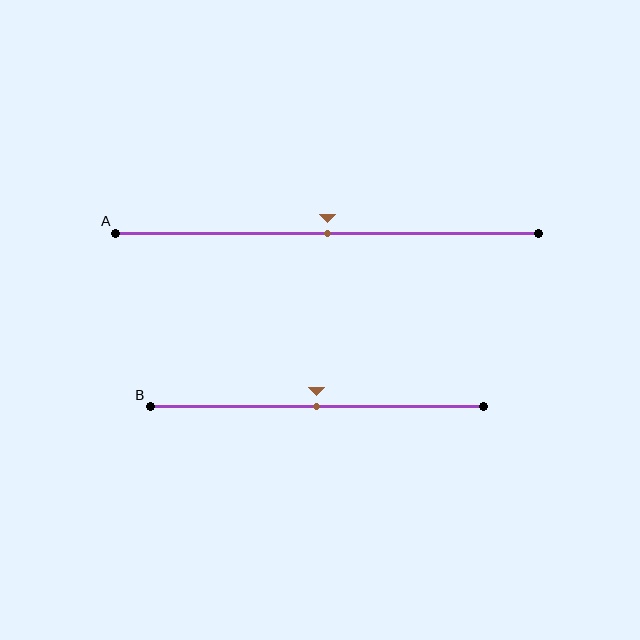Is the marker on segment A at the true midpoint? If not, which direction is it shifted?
Yes, the marker on segment A is at the true midpoint.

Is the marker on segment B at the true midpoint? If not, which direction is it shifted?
Yes, the marker on segment B is at the true midpoint.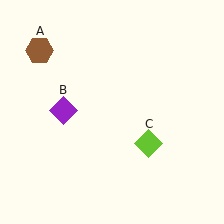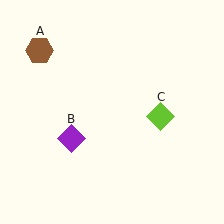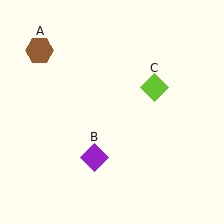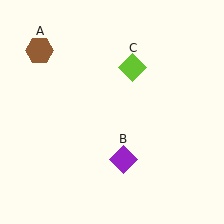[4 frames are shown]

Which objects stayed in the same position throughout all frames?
Brown hexagon (object A) remained stationary.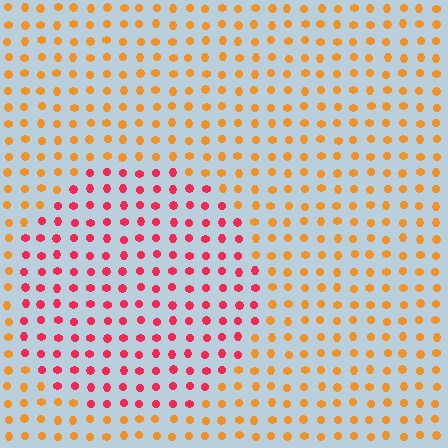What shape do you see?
I see a circle.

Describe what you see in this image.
The image is filled with small orange elements in a uniform arrangement. A circle-shaped region is visible where the elements are tinted to a slightly different hue, forming a subtle color boundary.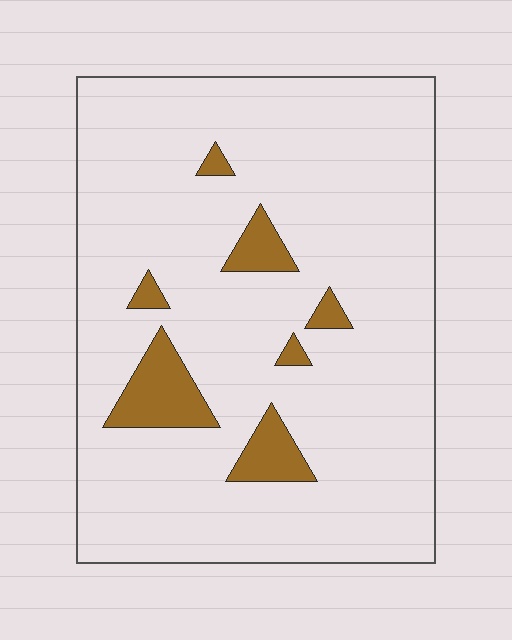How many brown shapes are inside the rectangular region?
7.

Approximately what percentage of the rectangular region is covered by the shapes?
Approximately 10%.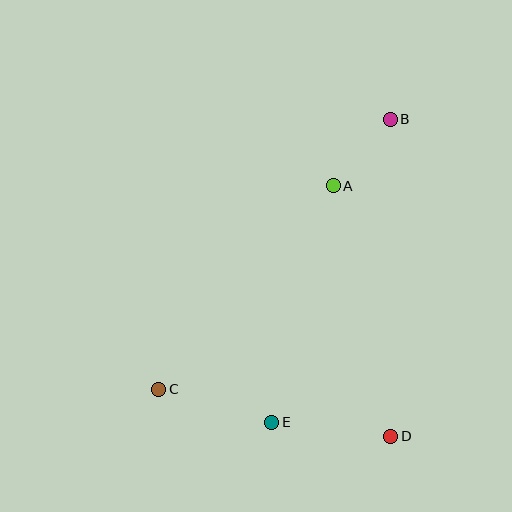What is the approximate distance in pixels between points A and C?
The distance between A and C is approximately 268 pixels.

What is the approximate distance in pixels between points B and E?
The distance between B and E is approximately 325 pixels.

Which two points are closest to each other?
Points A and B are closest to each other.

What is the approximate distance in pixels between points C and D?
The distance between C and D is approximately 237 pixels.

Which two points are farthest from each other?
Points B and C are farthest from each other.